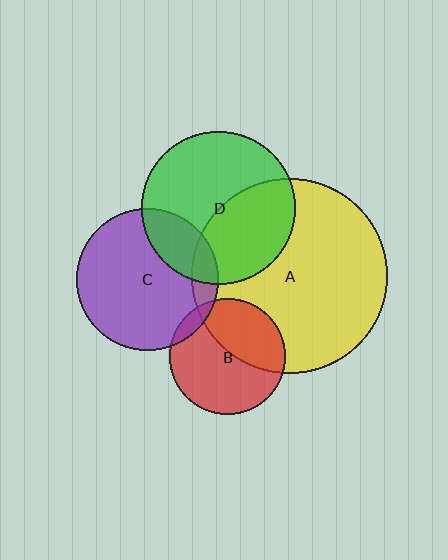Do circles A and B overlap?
Yes.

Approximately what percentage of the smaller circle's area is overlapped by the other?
Approximately 40%.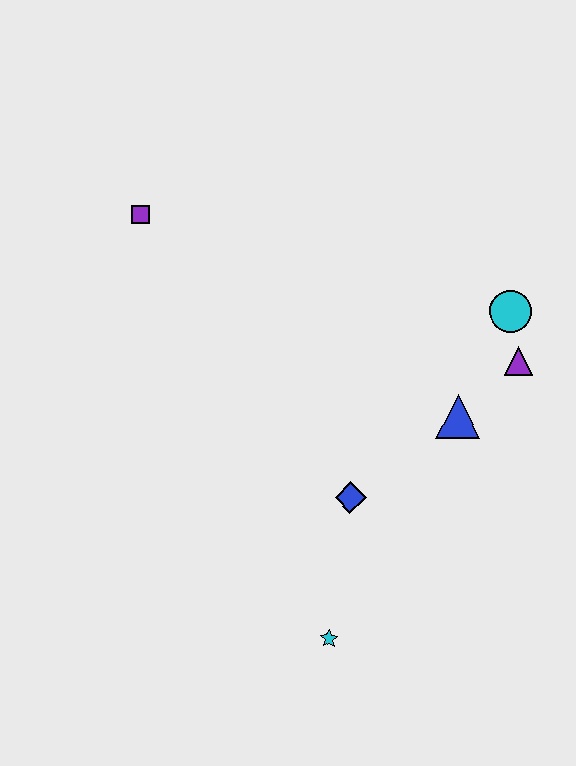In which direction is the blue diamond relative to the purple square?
The blue diamond is below the purple square.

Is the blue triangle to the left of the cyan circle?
Yes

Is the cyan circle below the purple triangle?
No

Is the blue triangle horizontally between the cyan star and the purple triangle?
Yes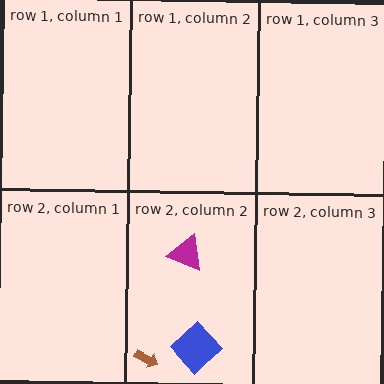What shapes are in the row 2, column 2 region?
The magenta triangle, the brown arrow, the blue diamond.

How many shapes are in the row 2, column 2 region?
3.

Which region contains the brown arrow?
The row 2, column 2 region.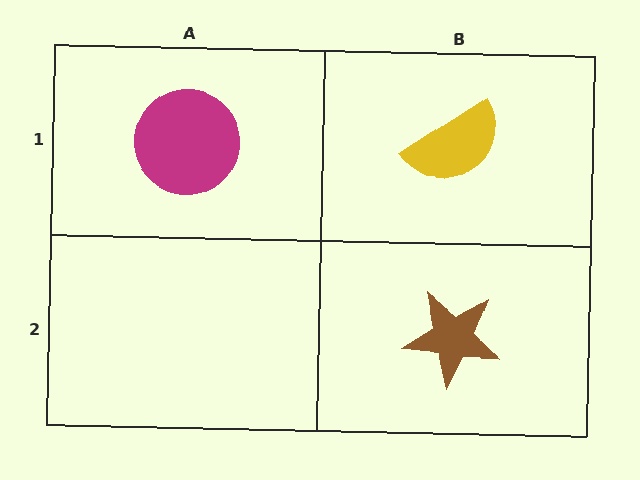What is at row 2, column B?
A brown star.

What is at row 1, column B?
A yellow semicircle.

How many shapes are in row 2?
1 shape.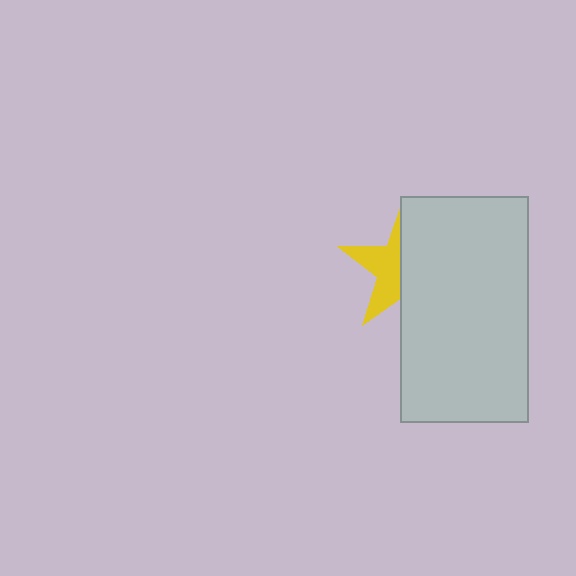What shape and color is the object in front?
The object in front is a light gray rectangle.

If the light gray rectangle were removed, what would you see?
You would see the complete yellow star.